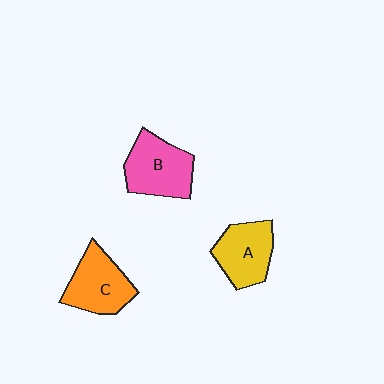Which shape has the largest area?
Shape B (pink).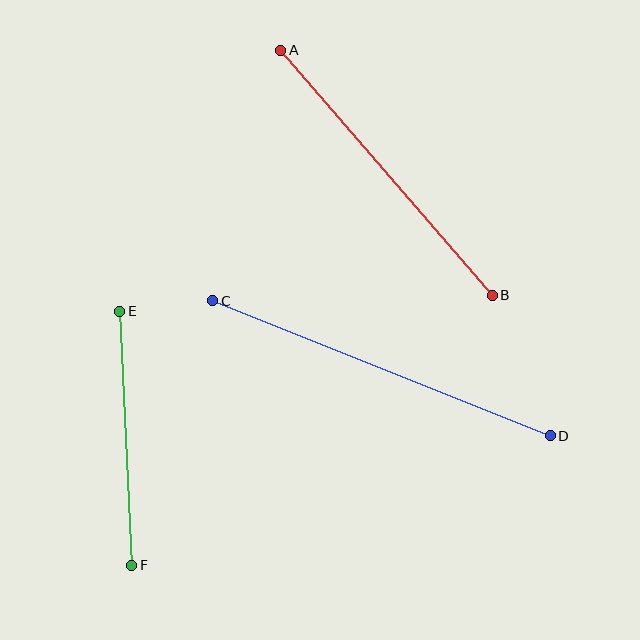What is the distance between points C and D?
The distance is approximately 363 pixels.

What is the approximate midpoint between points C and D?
The midpoint is at approximately (382, 368) pixels.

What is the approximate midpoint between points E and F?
The midpoint is at approximately (126, 438) pixels.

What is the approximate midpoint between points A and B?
The midpoint is at approximately (386, 173) pixels.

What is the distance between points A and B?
The distance is approximately 324 pixels.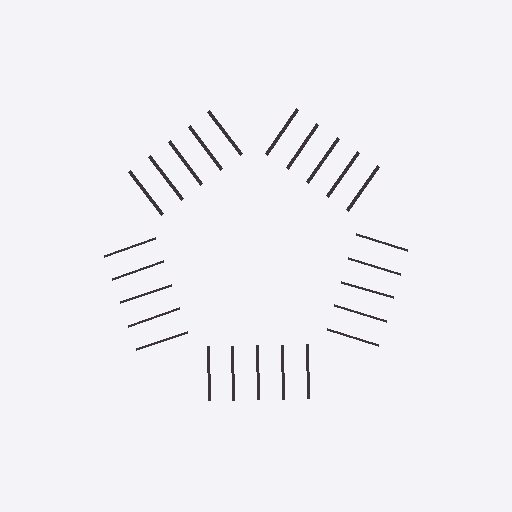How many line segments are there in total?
25 — 5 along each of the 5 edges.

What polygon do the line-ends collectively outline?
An illusory pentagon — the line segments terminate on its edges but no continuous stroke is drawn.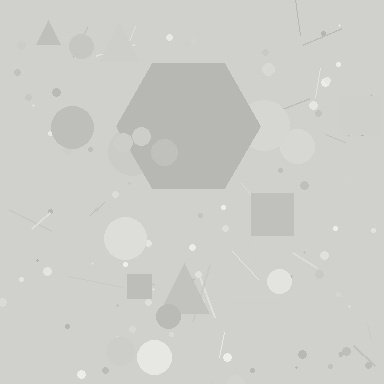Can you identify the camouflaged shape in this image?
The camouflaged shape is a hexagon.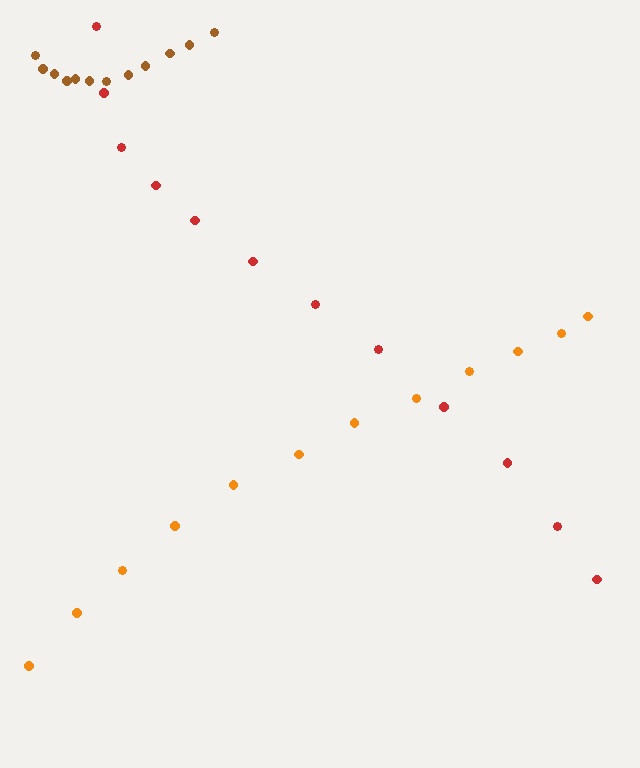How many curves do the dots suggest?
There are 3 distinct paths.